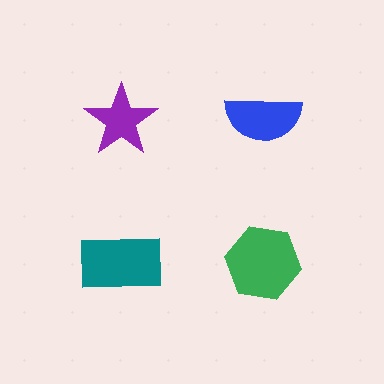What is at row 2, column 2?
A green hexagon.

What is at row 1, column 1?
A purple star.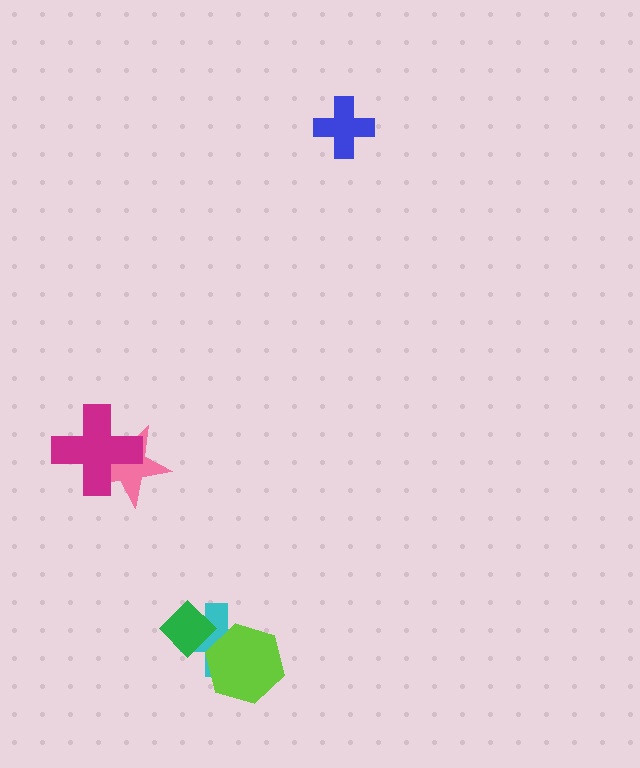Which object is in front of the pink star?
The magenta cross is in front of the pink star.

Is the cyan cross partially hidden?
Yes, it is partially covered by another shape.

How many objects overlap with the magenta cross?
1 object overlaps with the magenta cross.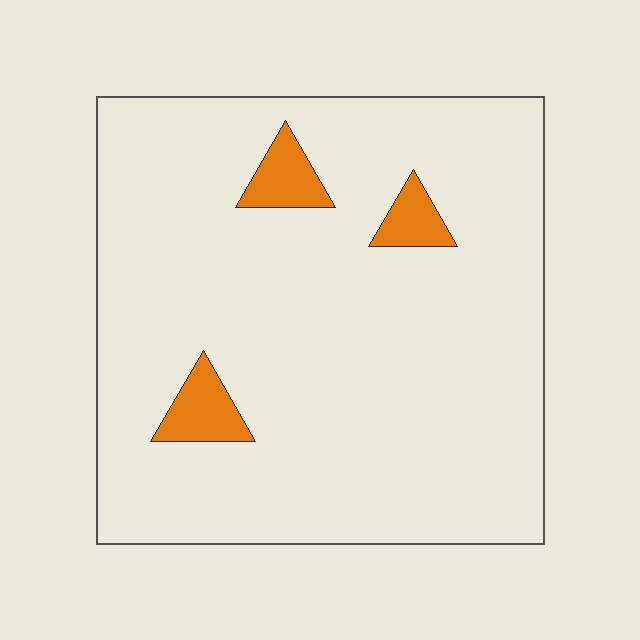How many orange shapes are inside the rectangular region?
3.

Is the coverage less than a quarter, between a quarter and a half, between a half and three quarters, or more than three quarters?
Less than a quarter.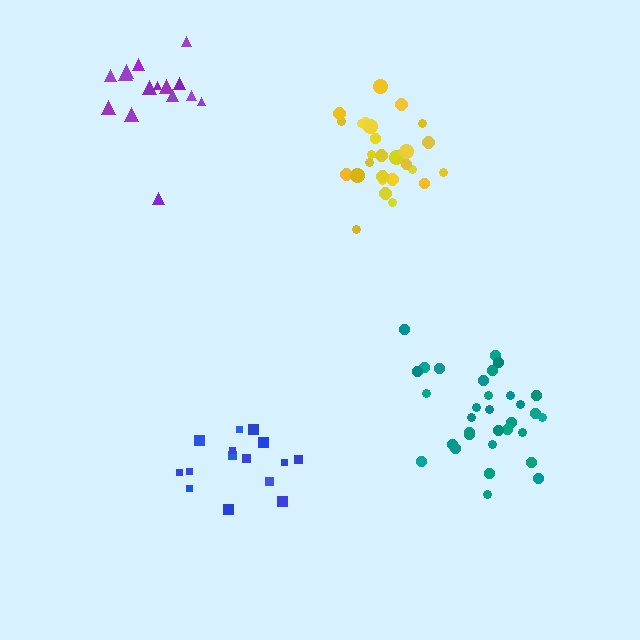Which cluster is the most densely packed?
Yellow.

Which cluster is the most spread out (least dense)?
Blue.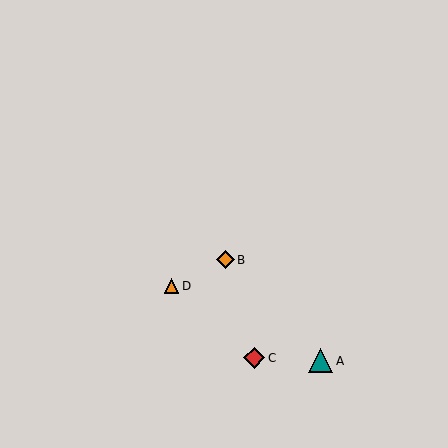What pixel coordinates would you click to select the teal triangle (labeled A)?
Click at (321, 361) to select the teal triangle A.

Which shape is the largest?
The teal triangle (labeled A) is the largest.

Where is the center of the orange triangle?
The center of the orange triangle is at (171, 286).